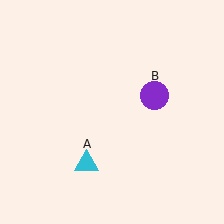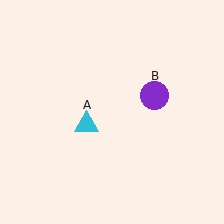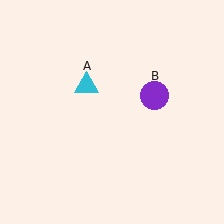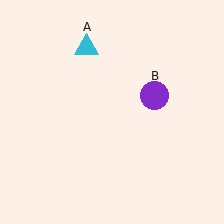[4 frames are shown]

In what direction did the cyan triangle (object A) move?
The cyan triangle (object A) moved up.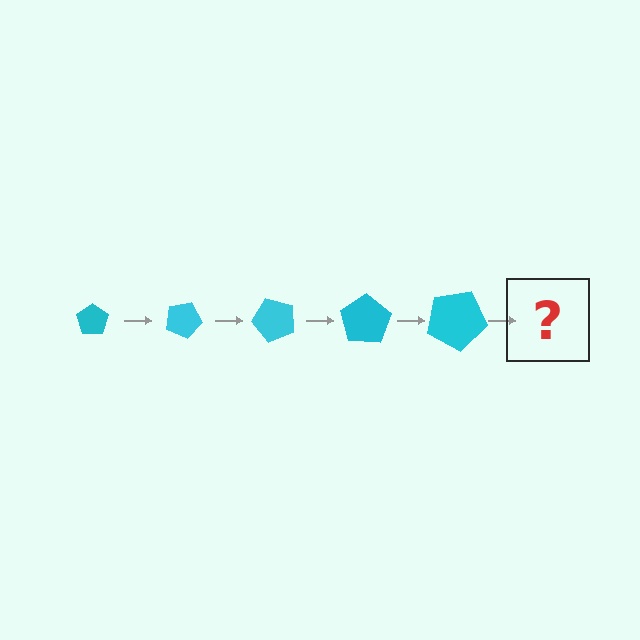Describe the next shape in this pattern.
It should be a pentagon, larger than the previous one and rotated 125 degrees from the start.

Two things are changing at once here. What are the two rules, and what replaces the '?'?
The two rules are that the pentagon grows larger each step and it rotates 25 degrees each step. The '?' should be a pentagon, larger than the previous one and rotated 125 degrees from the start.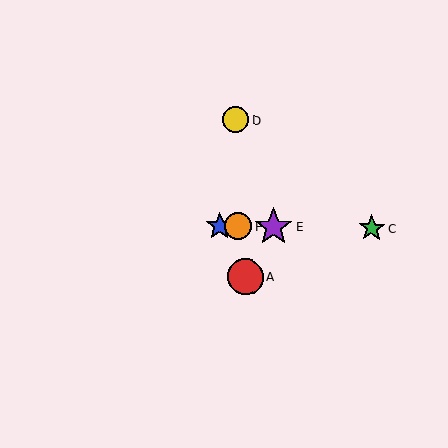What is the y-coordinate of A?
Object A is at y≈277.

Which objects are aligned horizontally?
Objects B, C, E, F are aligned horizontally.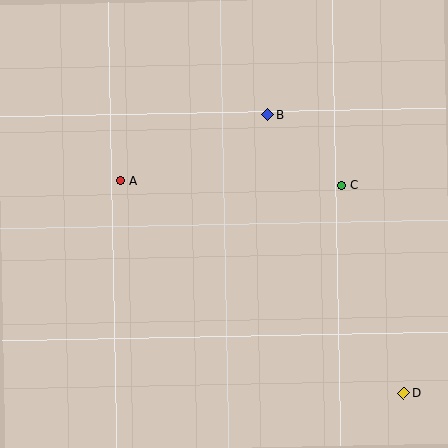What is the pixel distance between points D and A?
The distance between D and A is 354 pixels.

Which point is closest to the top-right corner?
Point C is closest to the top-right corner.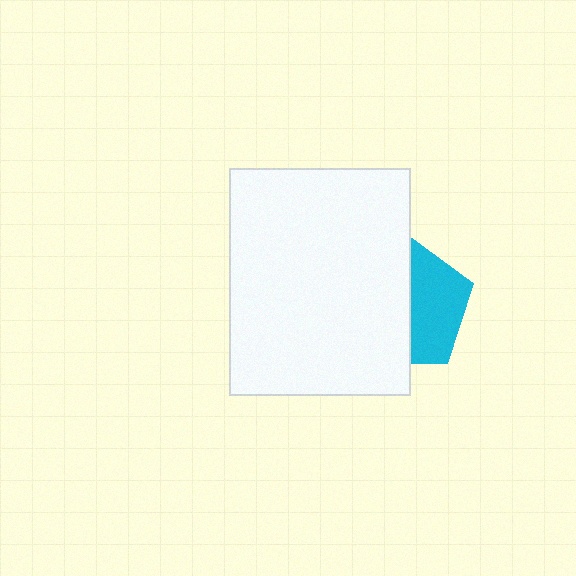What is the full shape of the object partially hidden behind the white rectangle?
The partially hidden object is a cyan pentagon.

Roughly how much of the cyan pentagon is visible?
A small part of it is visible (roughly 44%).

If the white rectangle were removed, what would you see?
You would see the complete cyan pentagon.